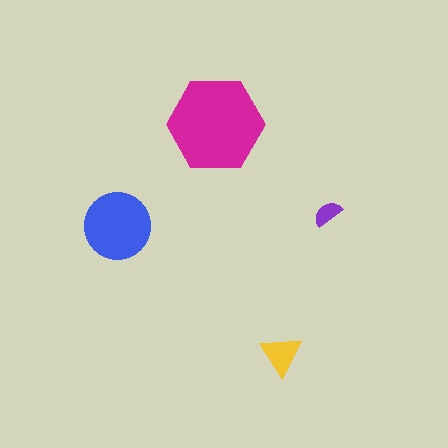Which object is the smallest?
The purple semicircle.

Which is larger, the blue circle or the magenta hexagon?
The magenta hexagon.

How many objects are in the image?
There are 4 objects in the image.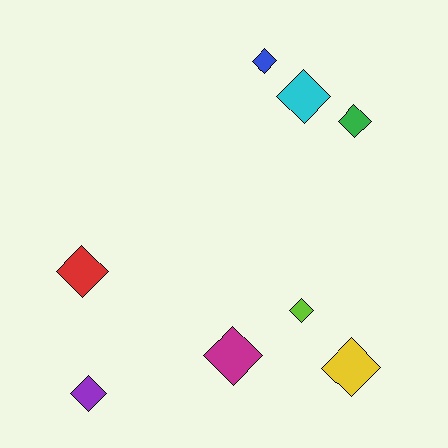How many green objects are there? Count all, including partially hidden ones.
There is 1 green object.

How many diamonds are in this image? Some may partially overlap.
There are 8 diamonds.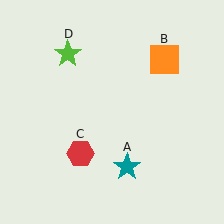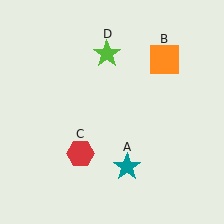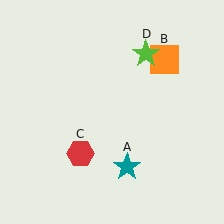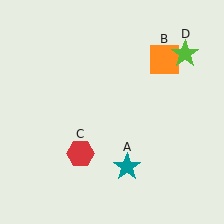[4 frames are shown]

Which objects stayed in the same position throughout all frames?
Teal star (object A) and orange square (object B) and red hexagon (object C) remained stationary.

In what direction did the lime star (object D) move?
The lime star (object D) moved right.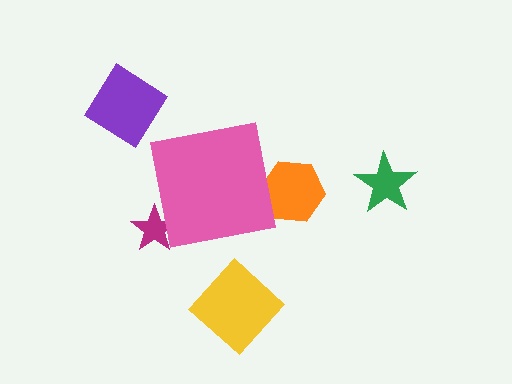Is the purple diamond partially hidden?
No, the purple diamond is fully visible.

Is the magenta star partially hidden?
Yes, the magenta star is partially hidden behind the pink square.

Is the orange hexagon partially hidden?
Yes, the orange hexagon is partially hidden behind the pink square.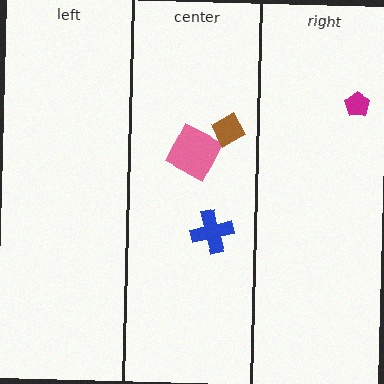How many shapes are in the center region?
3.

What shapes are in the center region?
The pink square, the blue cross, the brown diamond.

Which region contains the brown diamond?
The center region.